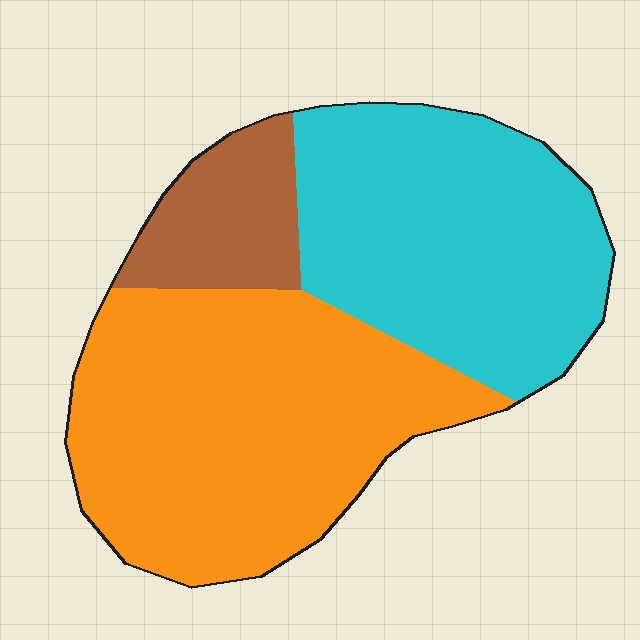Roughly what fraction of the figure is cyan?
Cyan takes up about two fifths (2/5) of the figure.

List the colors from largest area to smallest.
From largest to smallest: orange, cyan, brown.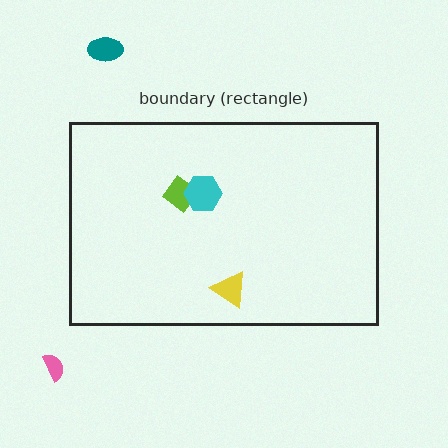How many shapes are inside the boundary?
3 inside, 2 outside.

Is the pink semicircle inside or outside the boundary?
Outside.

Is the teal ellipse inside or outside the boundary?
Outside.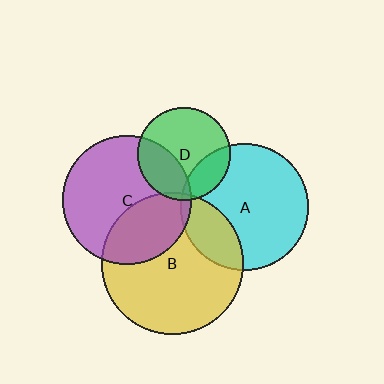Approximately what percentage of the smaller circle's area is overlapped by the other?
Approximately 30%.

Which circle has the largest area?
Circle B (yellow).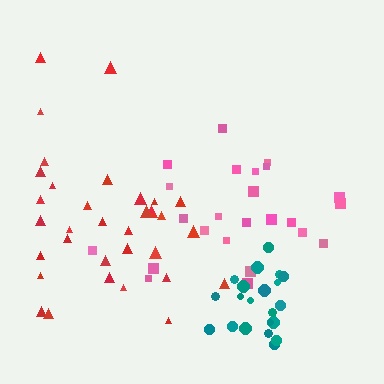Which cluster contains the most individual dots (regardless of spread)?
Red (34).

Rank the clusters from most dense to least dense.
teal, red, pink.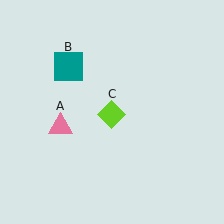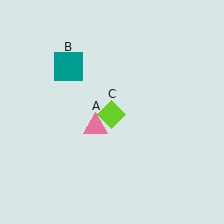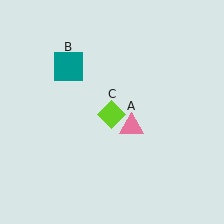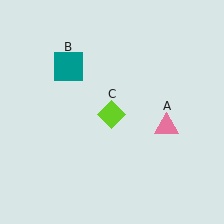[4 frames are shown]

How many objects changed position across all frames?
1 object changed position: pink triangle (object A).